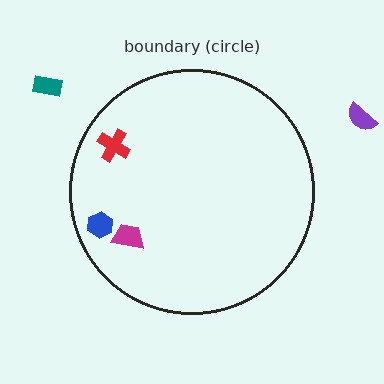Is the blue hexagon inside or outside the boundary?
Inside.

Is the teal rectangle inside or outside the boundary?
Outside.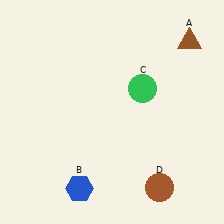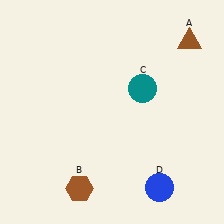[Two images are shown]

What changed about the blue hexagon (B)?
In Image 1, B is blue. In Image 2, it changed to brown.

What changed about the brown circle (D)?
In Image 1, D is brown. In Image 2, it changed to blue.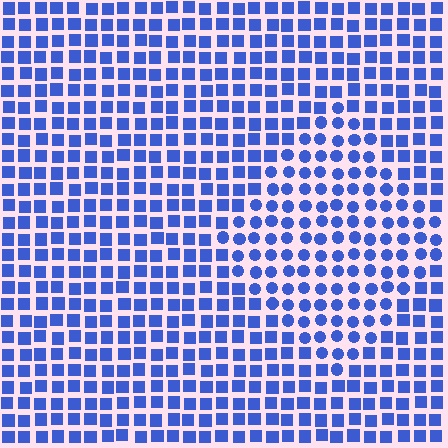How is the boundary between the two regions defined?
The boundary is defined by a change in element shape: circles inside vs. squares outside. All elements share the same color and spacing.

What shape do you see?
I see a diamond.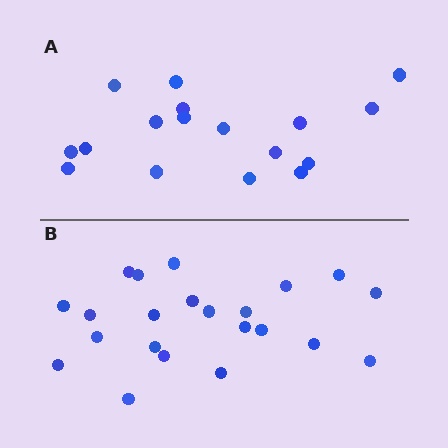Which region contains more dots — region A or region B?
Region B (the bottom region) has more dots.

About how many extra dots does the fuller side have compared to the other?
Region B has about 5 more dots than region A.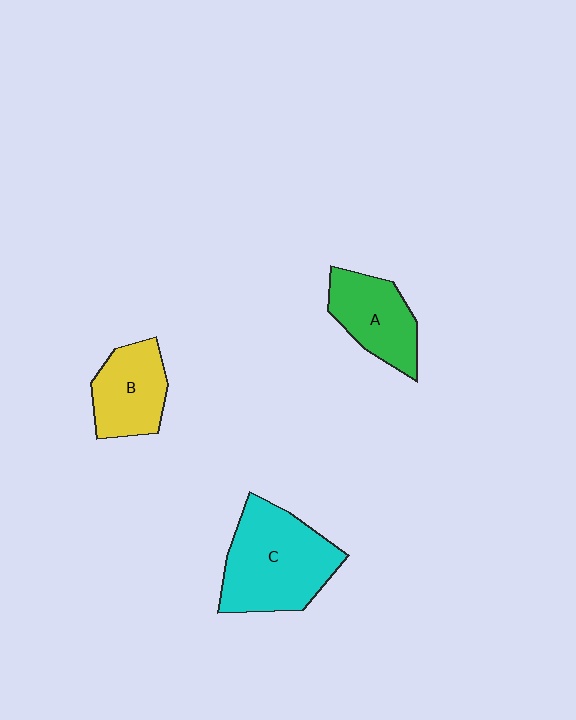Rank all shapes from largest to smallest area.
From largest to smallest: C (cyan), A (green), B (yellow).